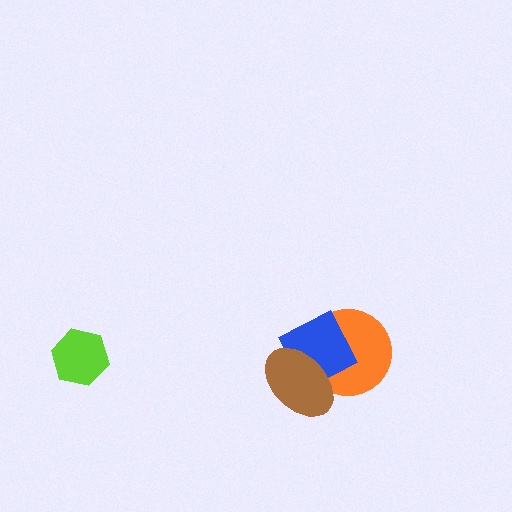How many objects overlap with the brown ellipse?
2 objects overlap with the brown ellipse.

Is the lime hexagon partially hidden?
No, no other shape covers it.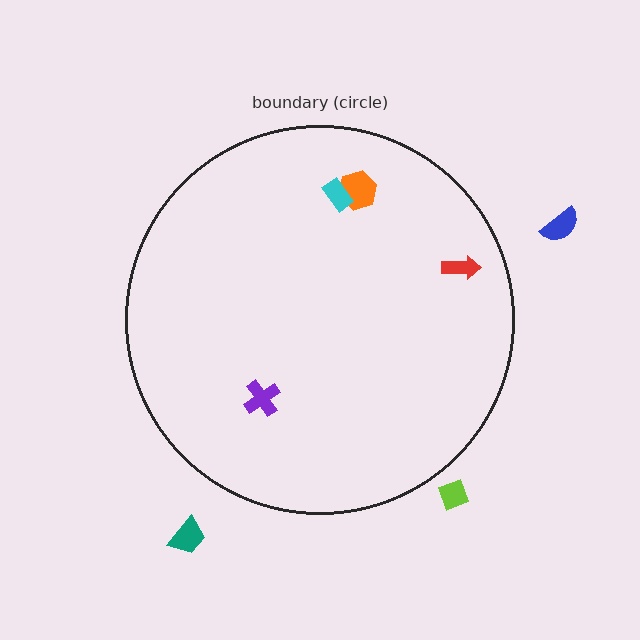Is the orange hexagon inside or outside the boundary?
Inside.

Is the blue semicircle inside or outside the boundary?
Outside.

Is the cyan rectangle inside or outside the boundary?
Inside.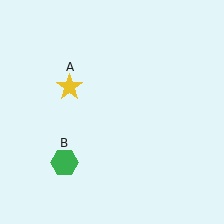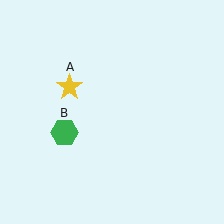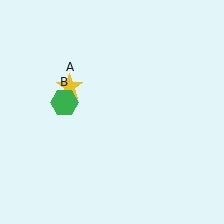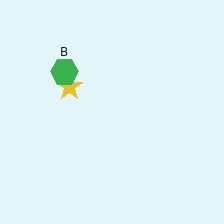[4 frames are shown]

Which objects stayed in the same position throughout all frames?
Yellow star (object A) remained stationary.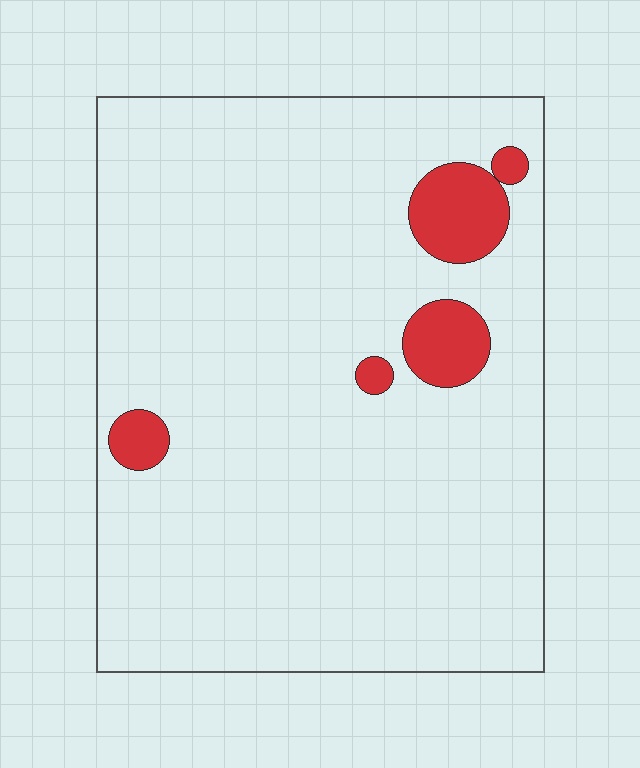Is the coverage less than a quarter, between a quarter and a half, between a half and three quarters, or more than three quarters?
Less than a quarter.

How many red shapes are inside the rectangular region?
5.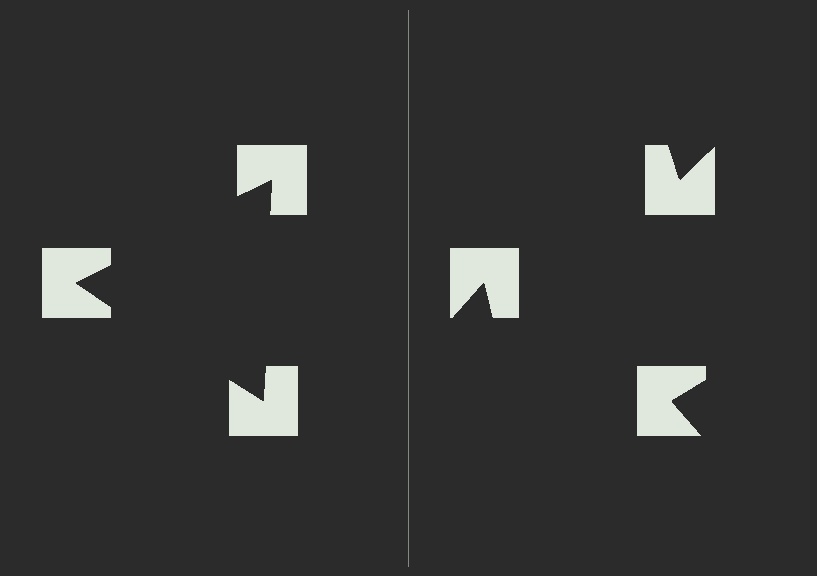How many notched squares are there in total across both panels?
6 — 3 on each side.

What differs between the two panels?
The notched squares are positioned identically on both sides; only the wedge orientations differ. On the left they align to a triangle; on the right they are misaligned.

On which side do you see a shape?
An illusory triangle appears on the left side. On the right side the wedge cuts are rotated, so no coherent shape forms.